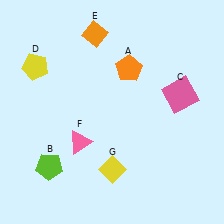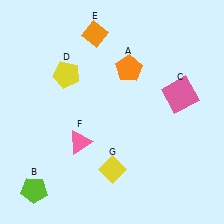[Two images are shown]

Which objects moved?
The objects that moved are: the lime pentagon (B), the yellow pentagon (D).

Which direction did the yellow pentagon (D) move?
The yellow pentagon (D) moved right.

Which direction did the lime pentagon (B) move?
The lime pentagon (B) moved down.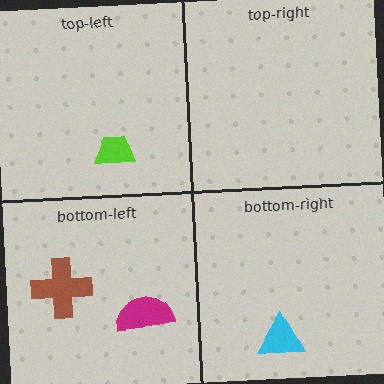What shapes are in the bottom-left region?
The magenta semicircle, the brown cross.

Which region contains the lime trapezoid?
The top-left region.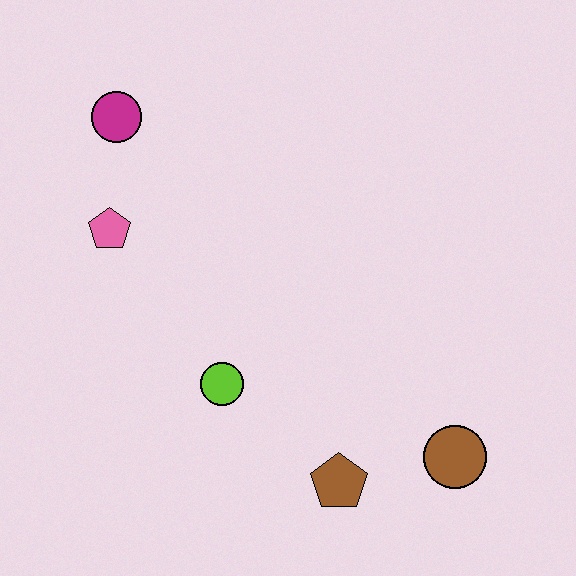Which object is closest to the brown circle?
The brown pentagon is closest to the brown circle.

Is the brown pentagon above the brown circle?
No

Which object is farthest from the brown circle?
The magenta circle is farthest from the brown circle.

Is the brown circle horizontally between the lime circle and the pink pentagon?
No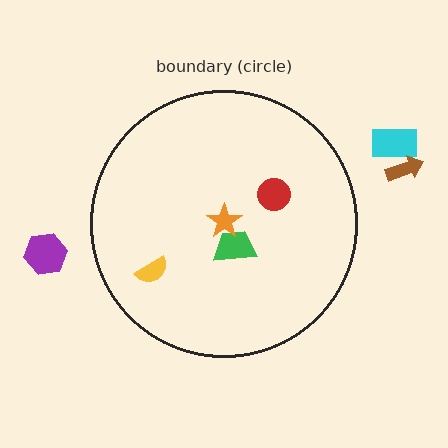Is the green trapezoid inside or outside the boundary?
Inside.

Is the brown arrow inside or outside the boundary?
Outside.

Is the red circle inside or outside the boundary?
Inside.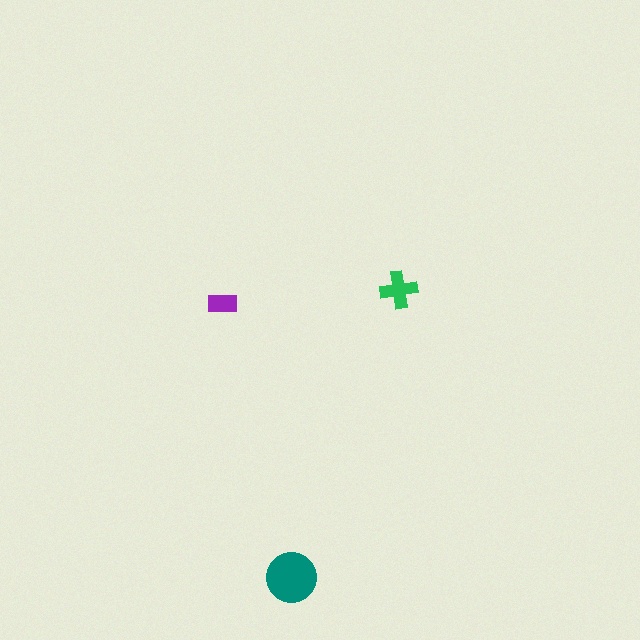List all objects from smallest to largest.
The purple rectangle, the green cross, the teal circle.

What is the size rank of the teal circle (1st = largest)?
1st.